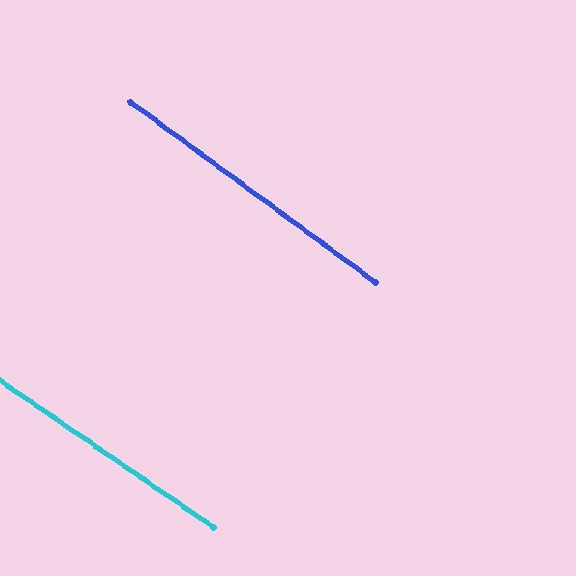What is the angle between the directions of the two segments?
Approximately 2 degrees.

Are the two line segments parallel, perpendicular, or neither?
Parallel — their directions differ by only 2.0°.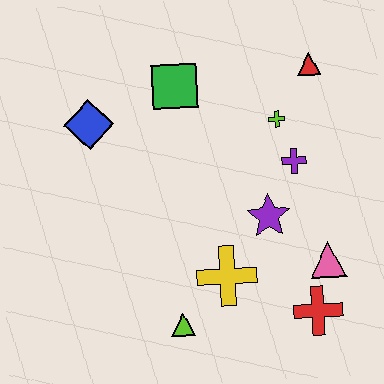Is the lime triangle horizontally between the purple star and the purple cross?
No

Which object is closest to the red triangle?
The lime cross is closest to the red triangle.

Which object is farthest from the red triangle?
The lime triangle is farthest from the red triangle.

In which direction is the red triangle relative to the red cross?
The red triangle is above the red cross.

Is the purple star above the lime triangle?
Yes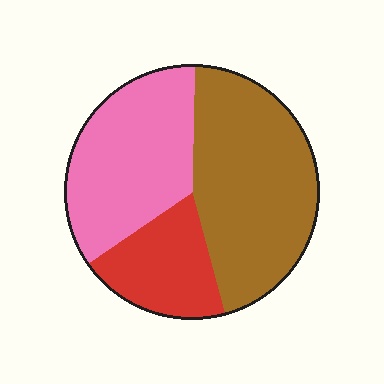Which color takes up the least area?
Red, at roughly 20%.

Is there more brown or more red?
Brown.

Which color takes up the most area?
Brown, at roughly 45%.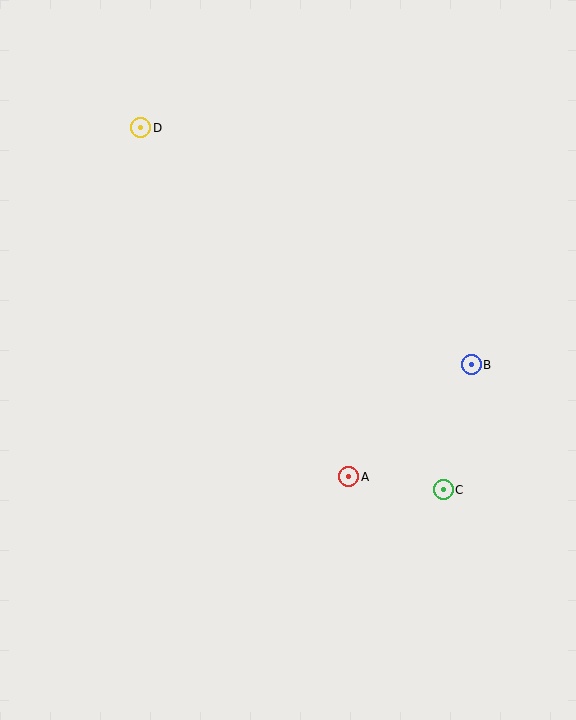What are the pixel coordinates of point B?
Point B is at (471, 365).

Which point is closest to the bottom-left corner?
Point A is closest to the bottom-left corner.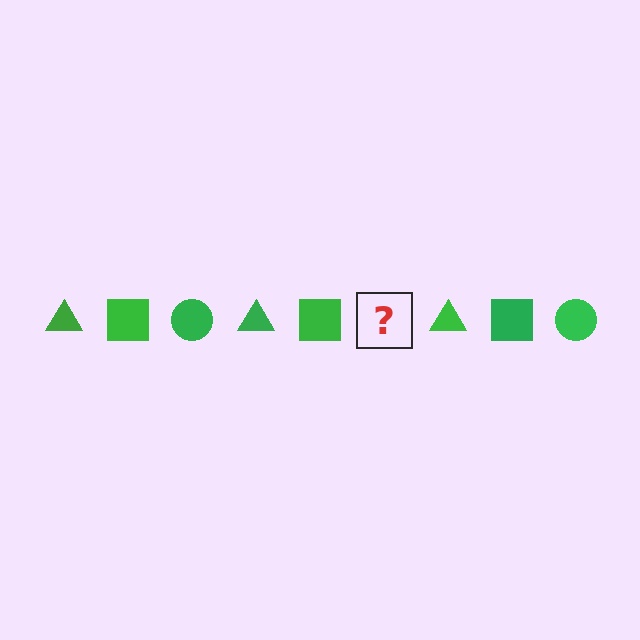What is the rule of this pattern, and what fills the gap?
The rule is that the pattern cycles through triangle, square, circle shapes in green. The gap should be filled with a green circle.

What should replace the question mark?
The question mark should be replaced with a green circle.